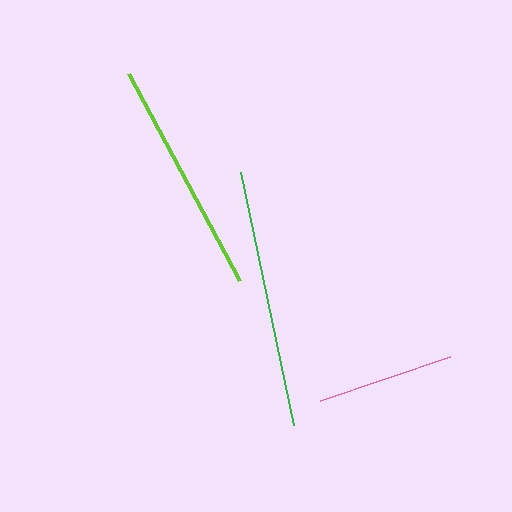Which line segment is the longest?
The green line is the longest at approximately 259 pixels.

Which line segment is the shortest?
The pink line is the shortest at approximately 137 pixels.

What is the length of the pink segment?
The pink segment is approximately 137 pixels long.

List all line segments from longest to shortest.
From longest to shortest: green, lime, pink.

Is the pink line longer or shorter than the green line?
The green line is longer than the pink line.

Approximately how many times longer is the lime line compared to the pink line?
The lime line is approximately 1.7 times the length of the pink line.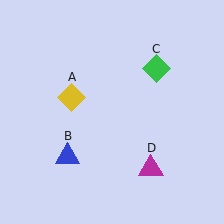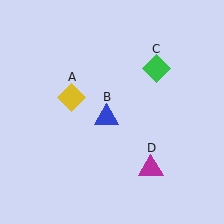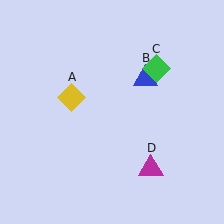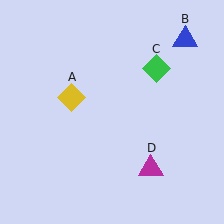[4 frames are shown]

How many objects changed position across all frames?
1 object changed position: blue triangle (object B).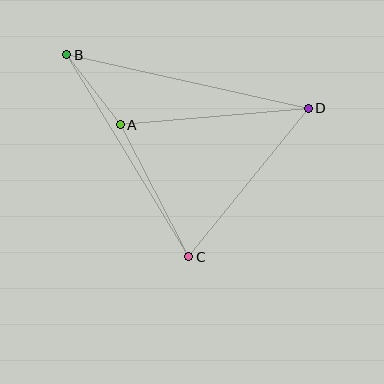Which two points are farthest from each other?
Points B and D are farthest from each other.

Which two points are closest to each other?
Points A and B are closest to each other.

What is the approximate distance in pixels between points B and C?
The distance between B and C is approximately 236 pixels.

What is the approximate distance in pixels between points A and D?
The distance between A and D is approximately 189 pixels.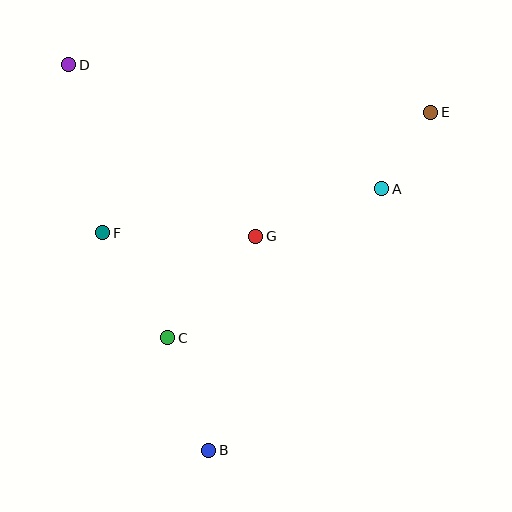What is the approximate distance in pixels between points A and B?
The distance between A and B is approximately 314 pixels.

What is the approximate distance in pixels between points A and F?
The distance between A and F is approximately 282 pixels.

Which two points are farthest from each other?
Points B and D are farthest from each other.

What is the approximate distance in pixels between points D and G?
The distance between D and G is approximately 254 pixels.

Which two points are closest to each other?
Points A and E are closest to each other.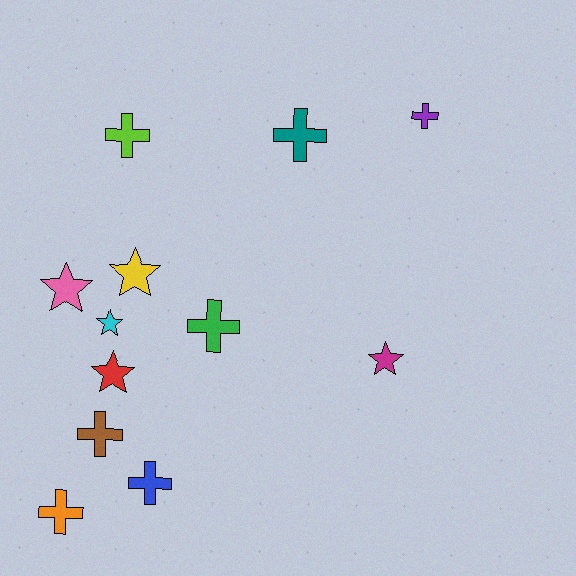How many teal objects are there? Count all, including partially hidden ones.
There is 1 teal object.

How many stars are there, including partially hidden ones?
There are 5 stars.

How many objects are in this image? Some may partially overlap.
There are 12 objects.